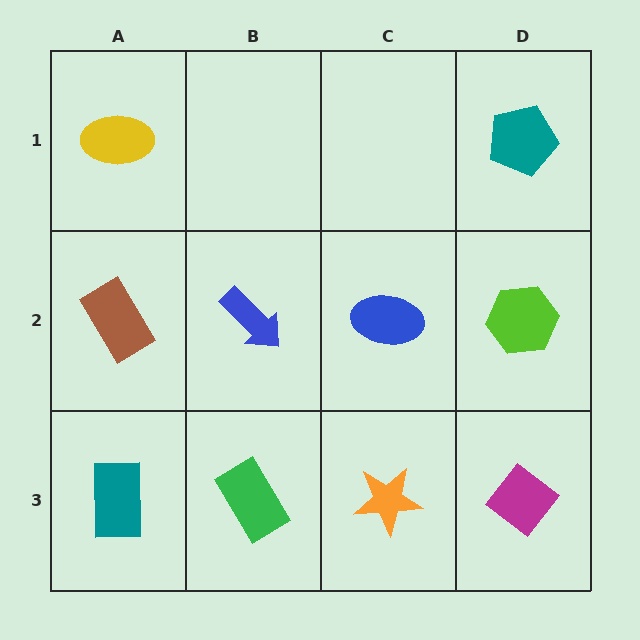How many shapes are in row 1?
2 shapes.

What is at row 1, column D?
A teal pentagon.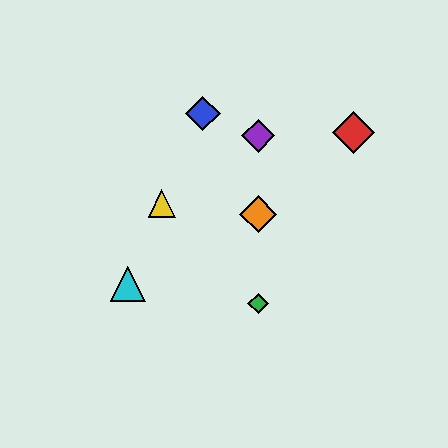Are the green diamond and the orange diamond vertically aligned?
Yes, both are at x≈258.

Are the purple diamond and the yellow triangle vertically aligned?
No, the purple diamond is at x≈258 and the yellow triangle is at x≈162.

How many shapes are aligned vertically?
3 shapes (the green diamond, the purple diamond, the orange diamond) are aligned vertically.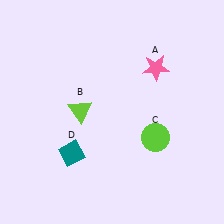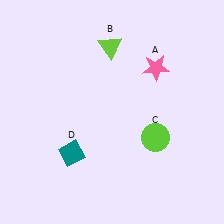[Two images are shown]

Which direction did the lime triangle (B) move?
The lime triangle (B) moved up.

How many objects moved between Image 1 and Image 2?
1 object moved between the two images.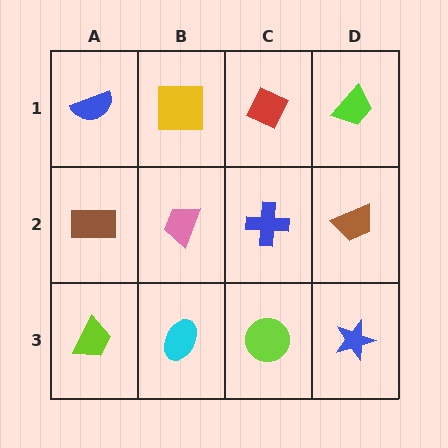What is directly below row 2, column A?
A lime trapezoid.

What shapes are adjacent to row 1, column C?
A blue cross (row 2, column C), a yellow square (row 1, column B), a lime trapezoid (row 1, column D).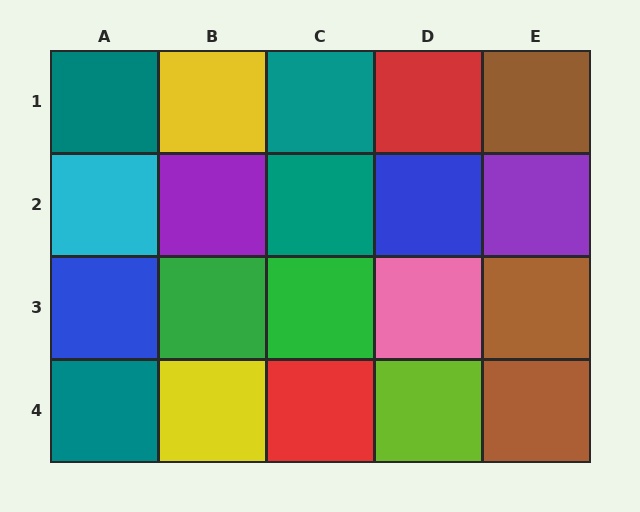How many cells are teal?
4 cells are teal.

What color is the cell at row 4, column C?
Red.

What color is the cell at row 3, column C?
Green.